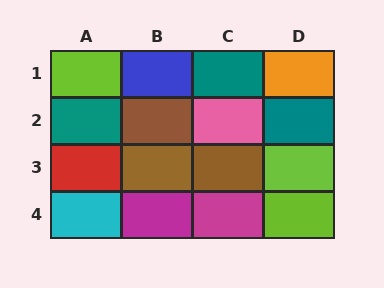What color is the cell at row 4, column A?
Cyan.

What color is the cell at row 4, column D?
Lime.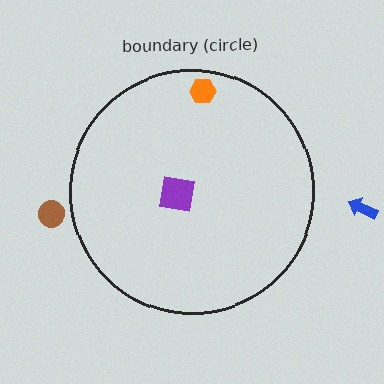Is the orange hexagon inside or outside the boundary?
Inside.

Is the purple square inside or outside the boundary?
Inside.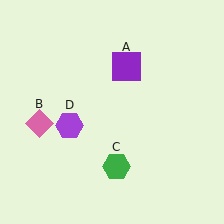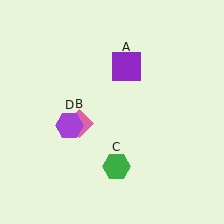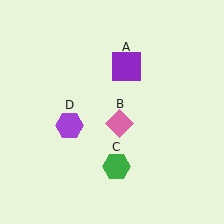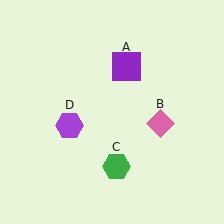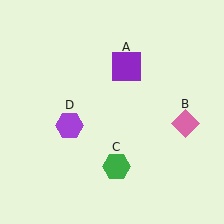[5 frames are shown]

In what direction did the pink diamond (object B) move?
The pink diamond (object B) moved right.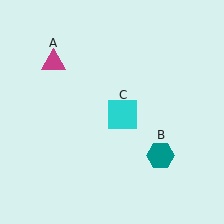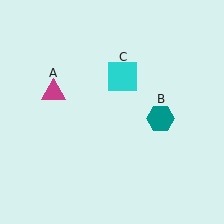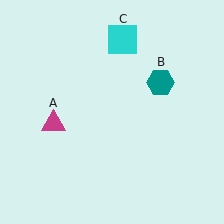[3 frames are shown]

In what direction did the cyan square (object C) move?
The cyan square (object C) moved up.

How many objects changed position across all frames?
3 objects changed position: magenta triangle (object A), teal hexagon (object B), cyan square (object C).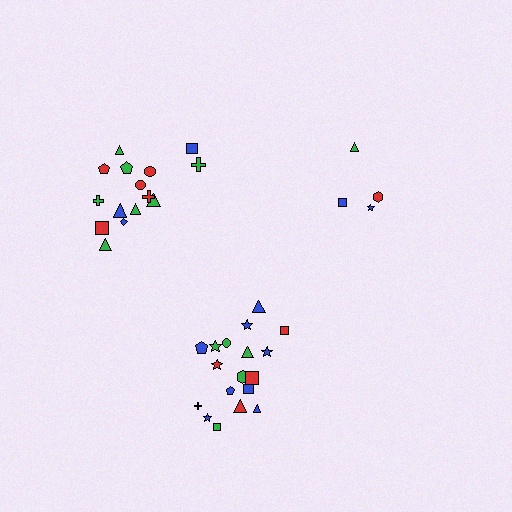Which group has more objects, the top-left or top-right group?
The top-left group.